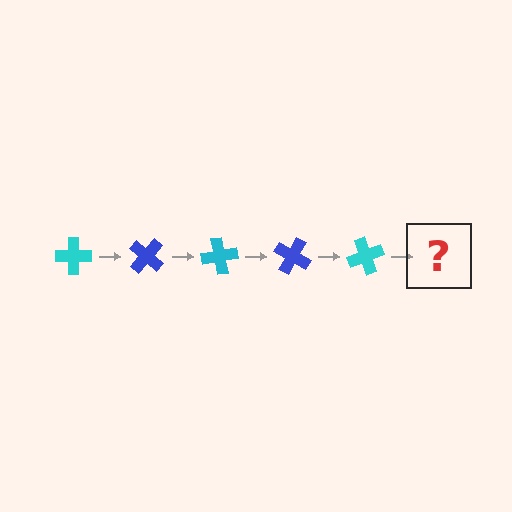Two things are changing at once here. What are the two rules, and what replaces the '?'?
The two rules are that it rotates 40 degrees each step and the color cycles through cyan and blue. The '?' should be a blue cross, rotated 200 degrees from the start.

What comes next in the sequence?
The next element should be a blue cross, rotated 200 degrees from the start.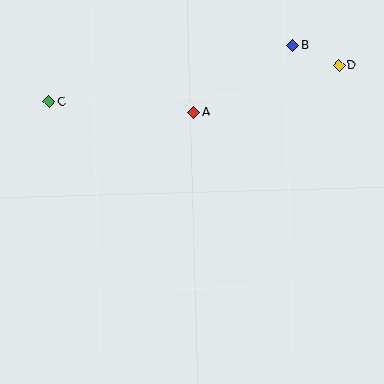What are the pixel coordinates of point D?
Point D is at (339, 65).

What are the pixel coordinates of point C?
Point C is at (49, 102).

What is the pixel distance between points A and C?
The distance between A and C is 145 pixels.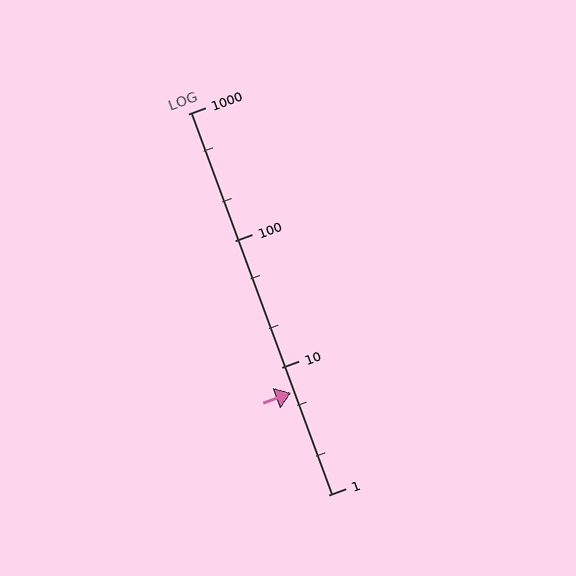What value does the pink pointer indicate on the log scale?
The pointer indicates approximately 6.3.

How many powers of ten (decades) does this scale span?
The scale spans 3 decades, from 1 to 1000.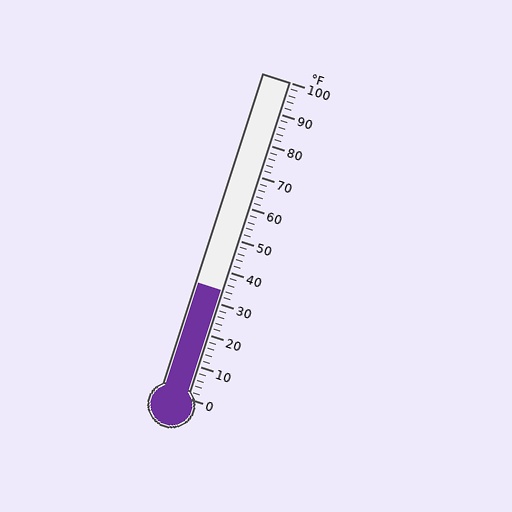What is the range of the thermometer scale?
The thermometer scale ranges from 0°F to 100°F.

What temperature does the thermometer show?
The thermometer shows approximately 34°F.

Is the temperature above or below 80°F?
The temperature is below 80°F.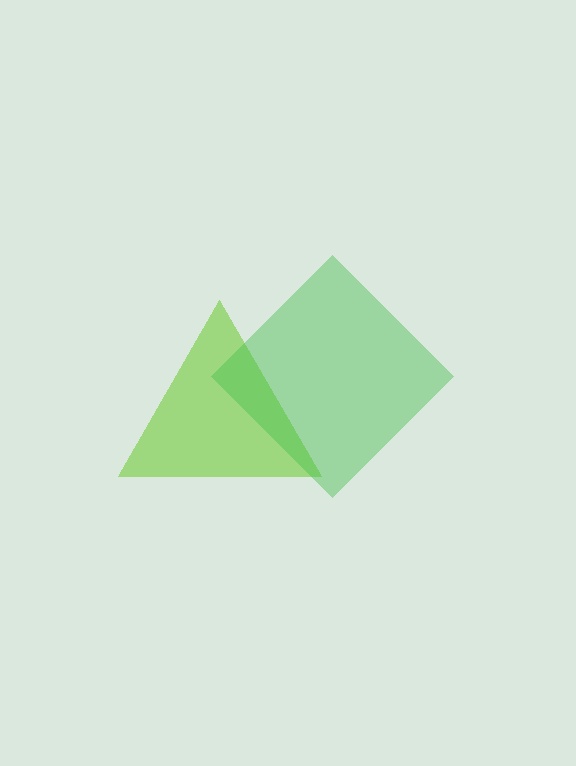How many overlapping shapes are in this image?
There are 2 overlapping shapes in the image.